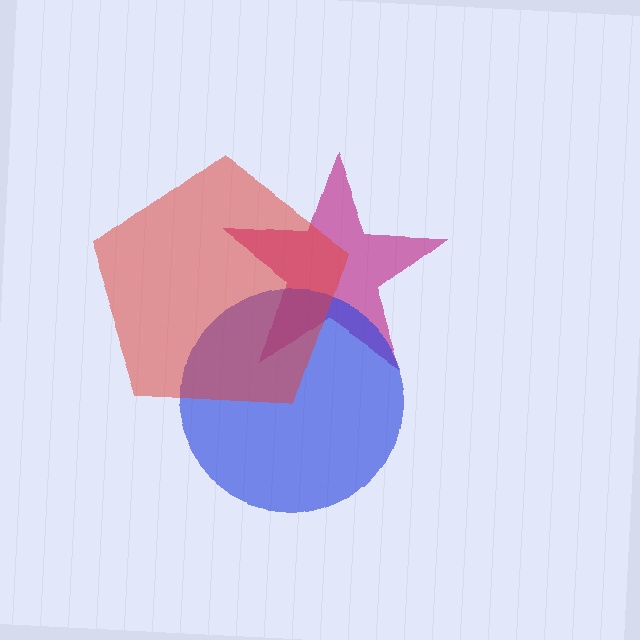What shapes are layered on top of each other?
The layered shapes are: a magenta star, a blue circle, a red pentagon.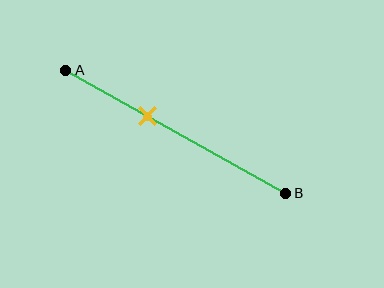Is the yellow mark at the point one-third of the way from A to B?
No, the mark is at about 35% from A, not at the 33% one-third point.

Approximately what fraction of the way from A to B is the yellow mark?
The yellow mark is approximately 35% of the way from A to B.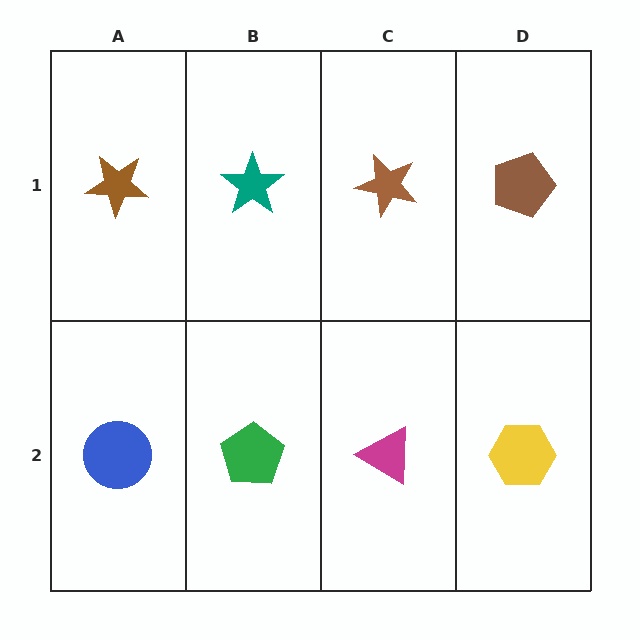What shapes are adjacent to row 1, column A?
A blue circle (row 2, column A), a teal star (row 1, column B).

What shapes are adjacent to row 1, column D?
A yellow hexagon (row 2, column D), a brown star (row 1, column C).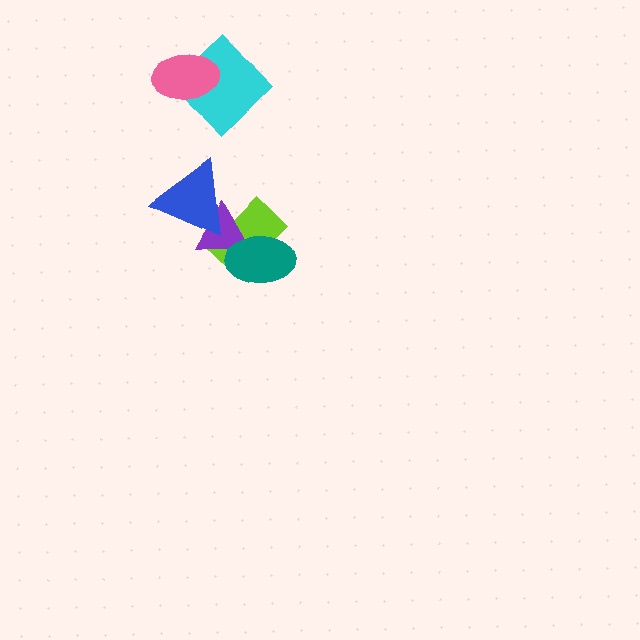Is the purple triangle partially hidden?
Yes, it is partially covered by another shape.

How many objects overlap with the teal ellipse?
2 objects overlap with the teal ellipse.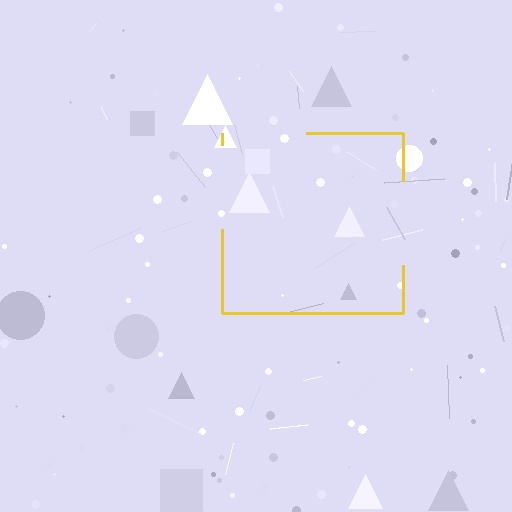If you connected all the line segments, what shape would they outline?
They would outline a square.